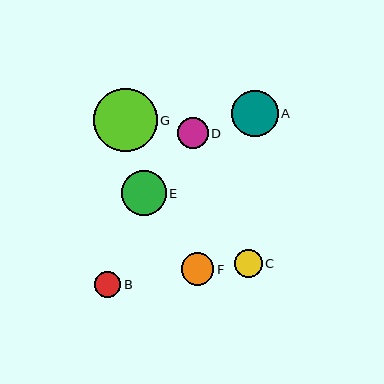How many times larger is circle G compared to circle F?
Circle G is approximately 2.0 times the size of circle F.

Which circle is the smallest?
Circle B is the smallest with a size of approximately 26 pixels.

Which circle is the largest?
Circle G is the largest with a size of approximately 63 pixels.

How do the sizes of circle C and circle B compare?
Circle C and circle B are approximately the same size.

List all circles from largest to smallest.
From largest to smallest: G, A, E, F, D, C, B.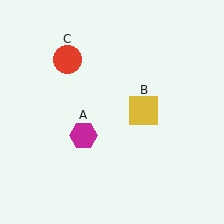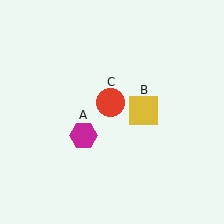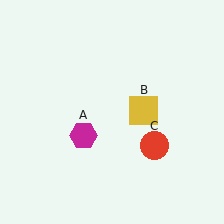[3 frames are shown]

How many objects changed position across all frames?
1 object changed position: red circle (object C).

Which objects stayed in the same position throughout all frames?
Magenta hexagon (object A) and yellow square (object B) remained stationary.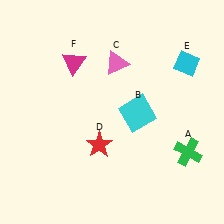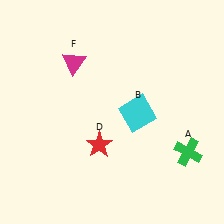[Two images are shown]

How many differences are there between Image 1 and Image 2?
There are 2 differences between the two images.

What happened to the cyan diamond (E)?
The cyan diamond (E) was removed in Image 2. It was in the top-right area of Image 1.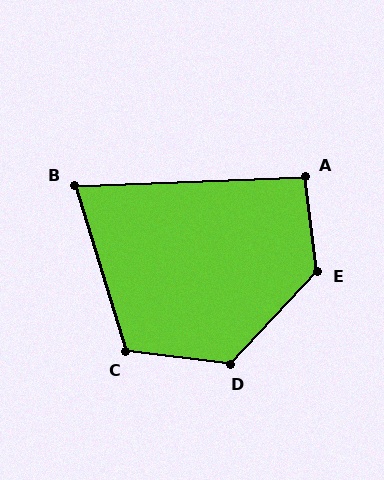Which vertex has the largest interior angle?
E, at approximately 129 degrees.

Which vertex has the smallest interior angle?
B, at approximately 75 degrees.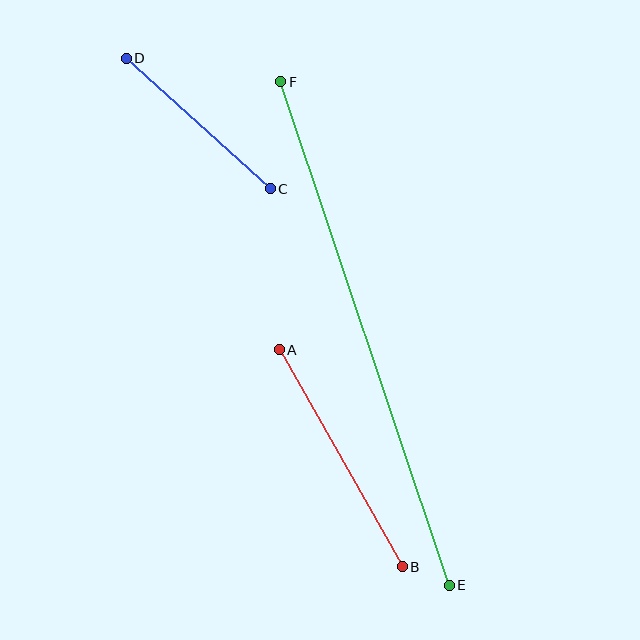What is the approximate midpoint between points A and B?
The midpoint is at approximately (341, 458) pixels.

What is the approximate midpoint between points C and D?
The midpoint is at approximately (198, 124) pixels.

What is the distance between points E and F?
The distance is approximately 531 pixels.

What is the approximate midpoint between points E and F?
The midpoint is at approximately (365, 334) pixels.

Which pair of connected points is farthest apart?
Points E and F are farthest apart.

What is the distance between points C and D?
The distance is approximately 194 pixels.